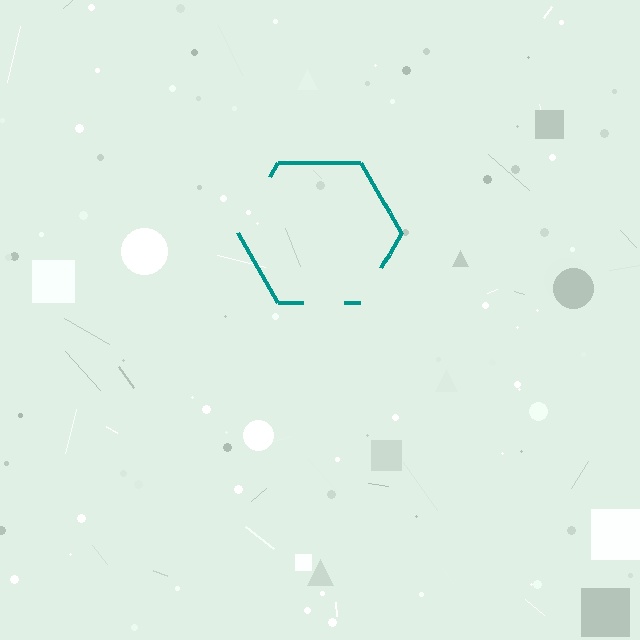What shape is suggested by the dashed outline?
The dashed outline suggests a hexagon.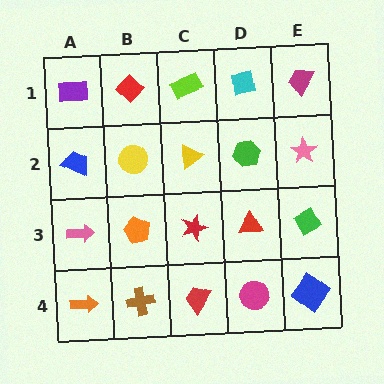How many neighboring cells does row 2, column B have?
4.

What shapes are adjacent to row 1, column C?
A yellow triangle (row 2, column C), a red diamond (row 1, column B), a cyan square (row 1, column D).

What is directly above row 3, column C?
A yellow triangle.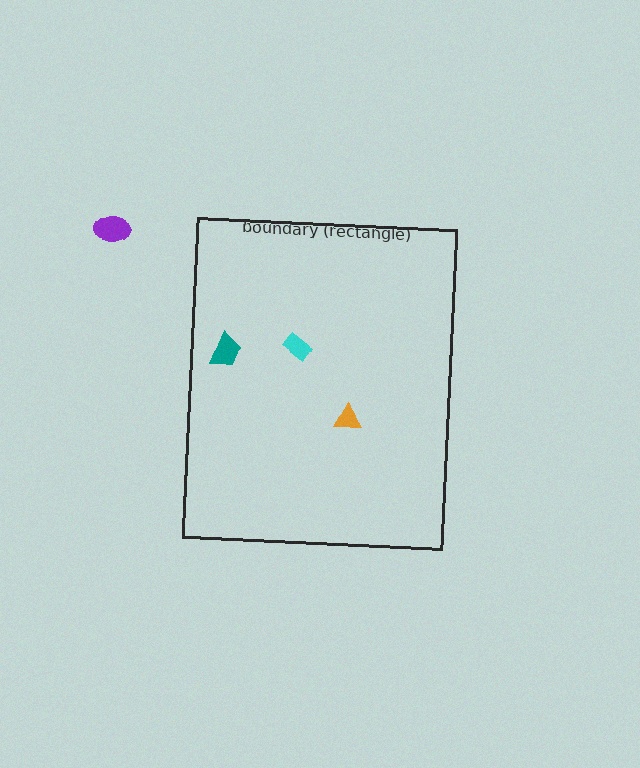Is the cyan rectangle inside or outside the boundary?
Inside.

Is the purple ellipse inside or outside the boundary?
Outside.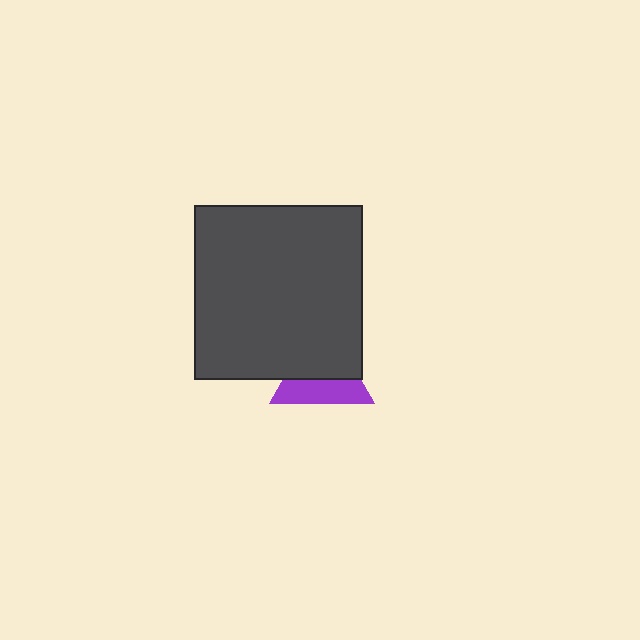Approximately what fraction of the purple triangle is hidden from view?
Roughly 55% of the purple triangle is hidden behind the dark gray rectangle.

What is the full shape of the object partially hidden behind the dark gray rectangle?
The partially hidden object is a purple triangle.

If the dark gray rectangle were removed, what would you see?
You would see the complete purple triangle.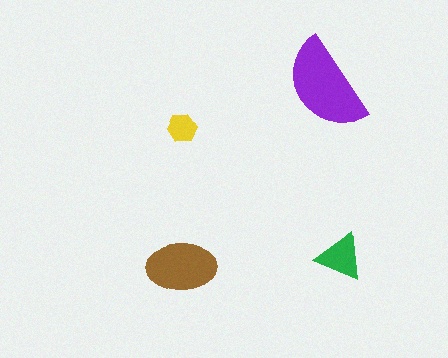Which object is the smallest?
The yellow hexagon.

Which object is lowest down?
The brown ellipse is bottommost.